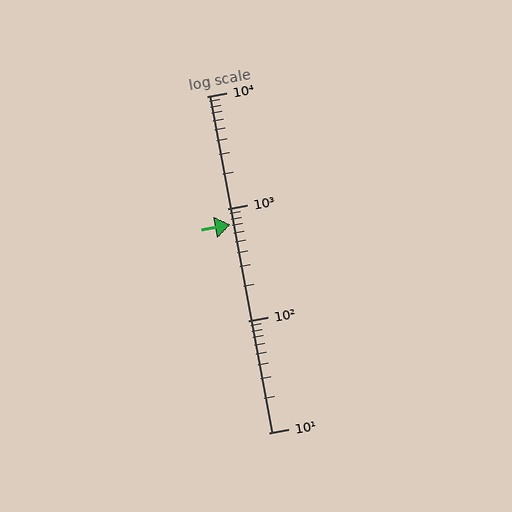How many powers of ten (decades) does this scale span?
The scale spans 3 decades, from 10 to 10000.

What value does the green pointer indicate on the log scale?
The pointer indicates approximately 720.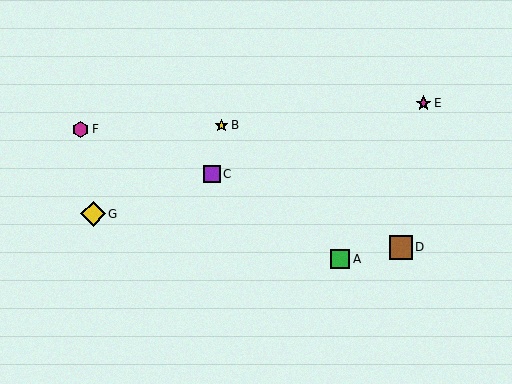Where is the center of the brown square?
The center of the brown square is at (401, 247).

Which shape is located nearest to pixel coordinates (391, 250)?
The brown square (labeled D) at (401, 247) is nearest to that location.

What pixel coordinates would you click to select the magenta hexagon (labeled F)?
Click at (81, 129) to select the magenta hexagon F.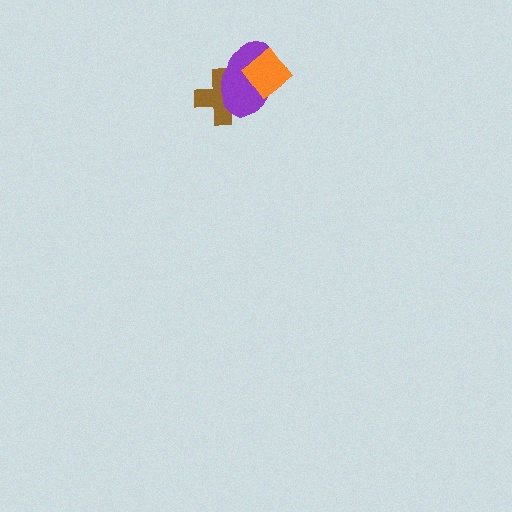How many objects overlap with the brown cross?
1 object overlaps with the brown cross.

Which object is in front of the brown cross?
The purple ellipse is in front of the brown cross.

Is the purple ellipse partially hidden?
Yes, it is partially covered by another shape.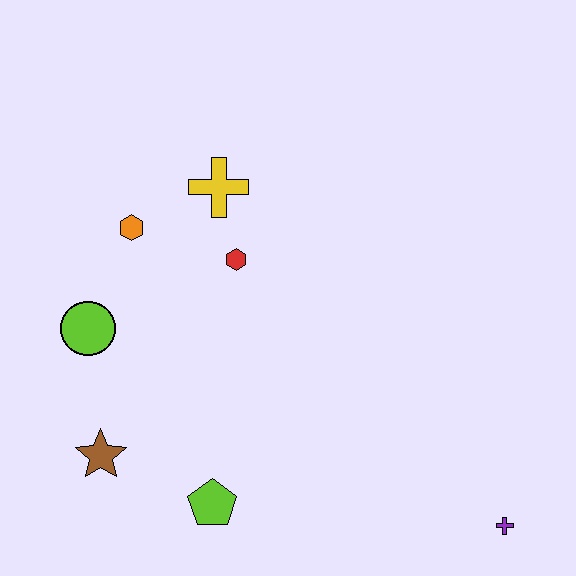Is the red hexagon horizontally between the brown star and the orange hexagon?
No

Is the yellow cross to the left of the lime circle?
No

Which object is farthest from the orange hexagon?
The purple cross is farthest from the orange hexagon.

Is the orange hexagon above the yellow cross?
No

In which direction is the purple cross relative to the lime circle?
The purple cross is to the right of the lime circle.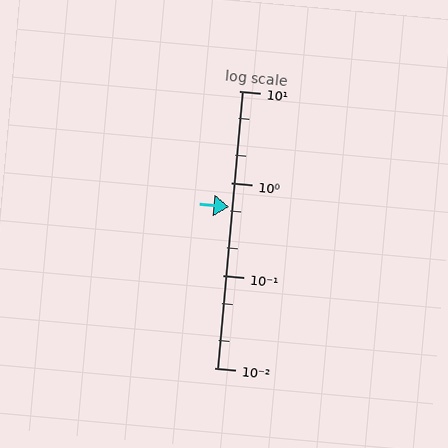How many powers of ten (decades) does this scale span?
The scale spans 3 decades, from 0.01 to 10.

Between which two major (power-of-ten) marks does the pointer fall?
The pointer is between 0.1 and 1.